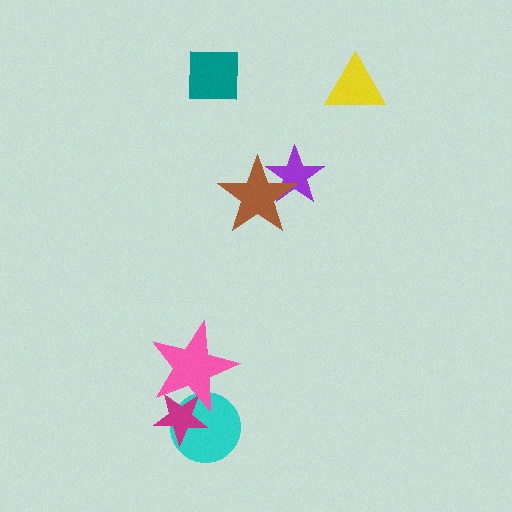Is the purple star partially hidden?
Yes, it is partially covered by another shape.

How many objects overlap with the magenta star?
2 objects overlap with the magenta star.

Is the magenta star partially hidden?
Yes, it is partially covered by another shape.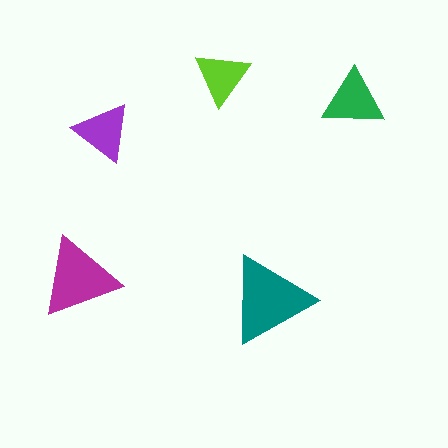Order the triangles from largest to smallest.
the teal one, the magenta one, the green one, the purple one, the lime one.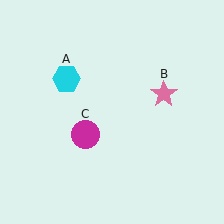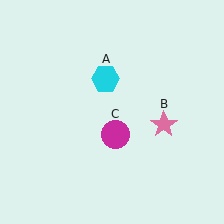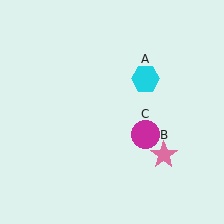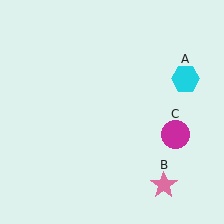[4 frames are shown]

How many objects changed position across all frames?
3 objects changed position: cyan hexagon (object A), pink star (object B), magenta circle (object C).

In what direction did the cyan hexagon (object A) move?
The cyan hexagon (object A) moved right.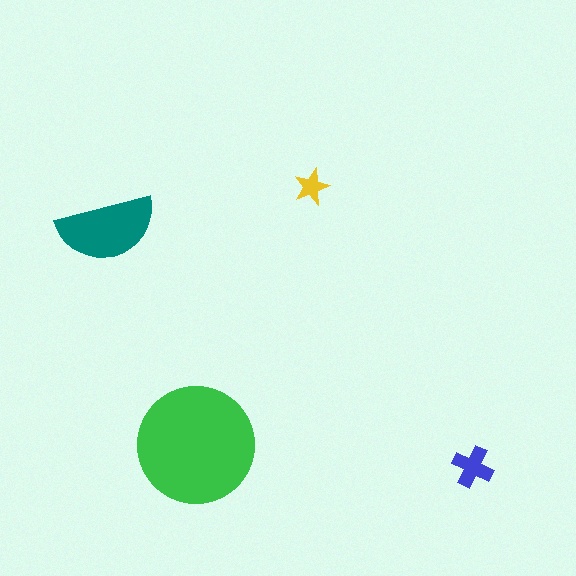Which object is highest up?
The yellow star is topmost.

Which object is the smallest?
The yellow star.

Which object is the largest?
The green circle.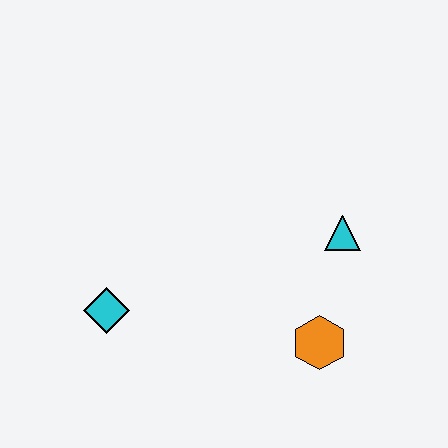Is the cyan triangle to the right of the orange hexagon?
Yes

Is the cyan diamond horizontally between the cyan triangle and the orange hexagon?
No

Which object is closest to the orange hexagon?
The cyan triangle is closest to the orange hexagon.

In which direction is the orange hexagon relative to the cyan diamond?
The orange hexagon is to the right of the cyan diamond.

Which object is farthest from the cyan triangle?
The cyan diamond is farthest from the cyan triangle.